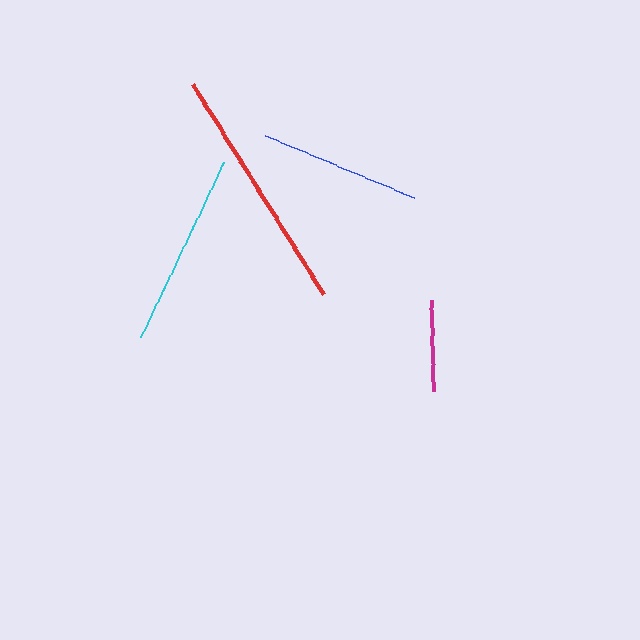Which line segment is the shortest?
The magenta line is the shortest at approximately 91 pixels.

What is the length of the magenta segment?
The magenta segment is approximately 91 pixels long.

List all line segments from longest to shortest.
From longest to shortest: red, cyan, blue, magenta.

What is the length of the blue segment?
The blue segment is approximately 162 pixels long.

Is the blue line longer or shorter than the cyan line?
The cyan line is longer than the blue line.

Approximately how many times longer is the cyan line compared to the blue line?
The cyan line is approximately 1.2 times the length of the blue line.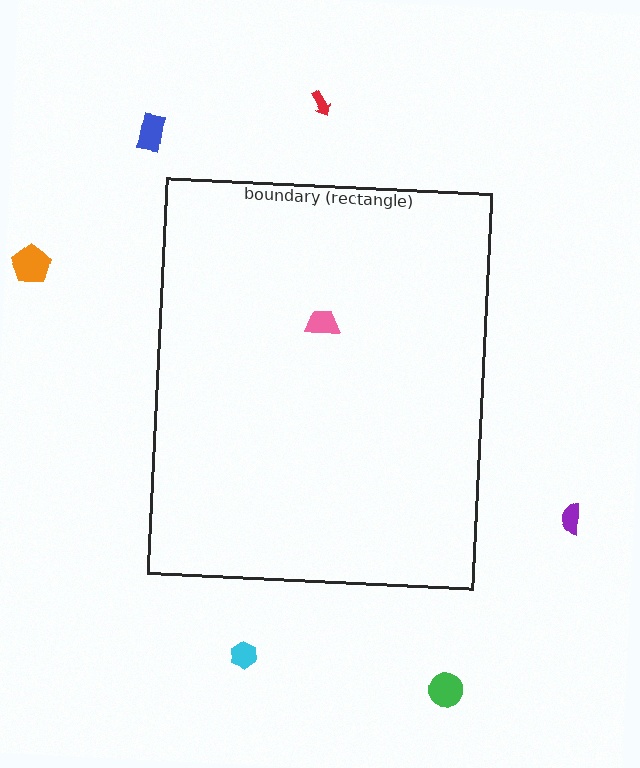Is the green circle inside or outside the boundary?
Outside.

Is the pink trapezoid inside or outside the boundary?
Inside.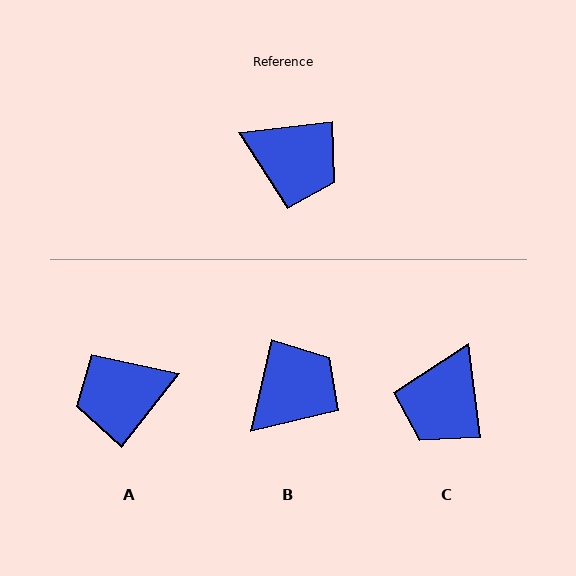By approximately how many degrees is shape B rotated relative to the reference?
Approximately 71 degrees counter-clockwise.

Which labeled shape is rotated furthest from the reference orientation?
A, about 135 degrees away.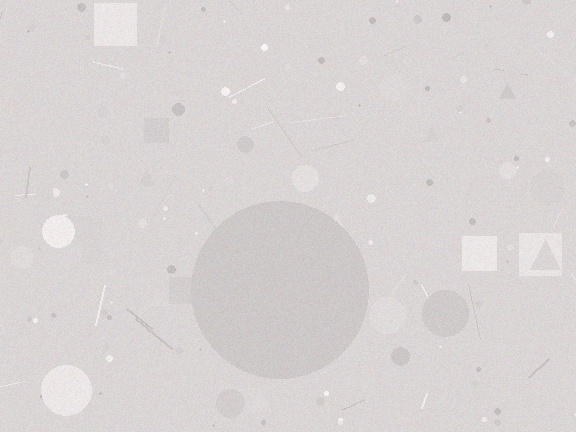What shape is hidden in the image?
A circle is hidden in the image.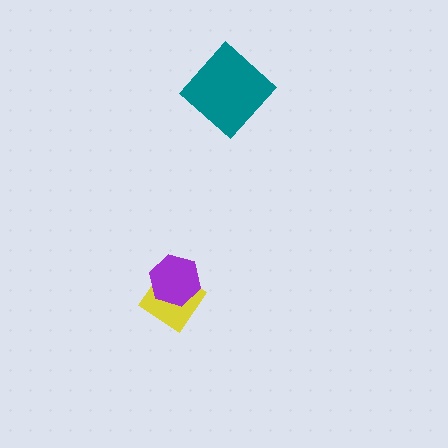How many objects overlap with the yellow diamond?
1 object overlaps with the yellow diamond.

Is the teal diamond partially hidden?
No, no other shape covers it.